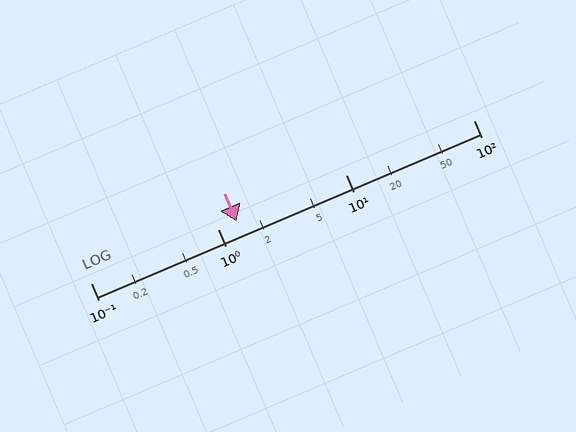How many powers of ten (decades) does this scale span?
The scale spans 3 decades, from 0.1 to 100.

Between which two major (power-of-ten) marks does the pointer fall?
The pointer is between 1 and 10.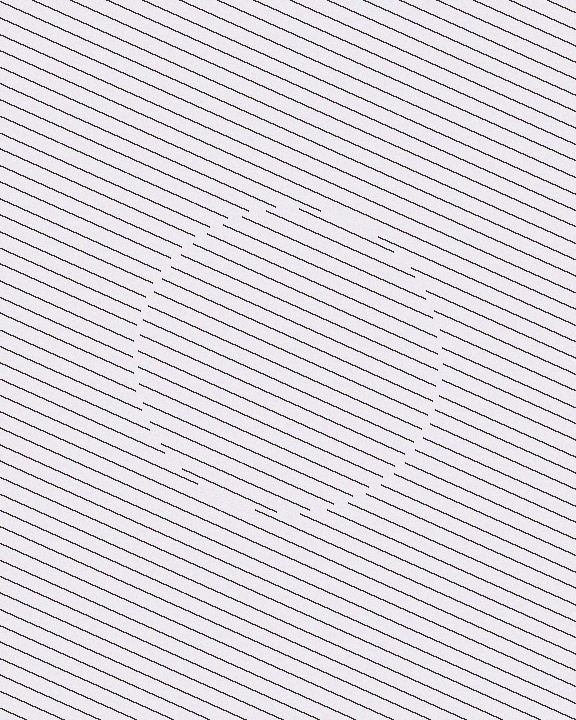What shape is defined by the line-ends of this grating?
An illusory circle. The interior of the shape contains the same grating, shifted by half a period — the contour is defined by the phase discontinuity where line-ends from the inner and outer gratings abut.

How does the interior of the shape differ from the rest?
The interior of the shape contains the same grating, shifted by half a period — the contour is defined by the phase discontinuity where line-ends from the inner and outer gratings abut.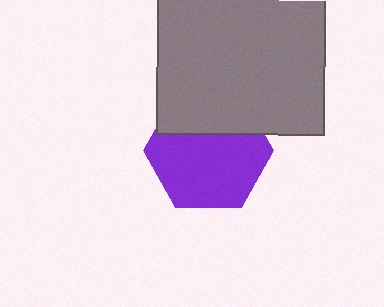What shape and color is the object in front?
The object in front is a gray square.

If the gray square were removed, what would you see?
You would see the complete purple hexagon.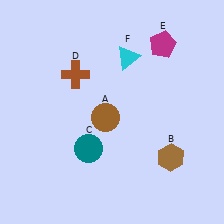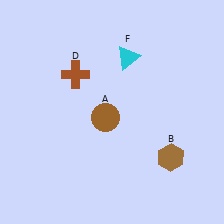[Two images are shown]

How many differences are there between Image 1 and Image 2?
There are 2 differences between the two images.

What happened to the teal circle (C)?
The teal circle (C) was removed in Image 2. It was in the bottom-left area of Image 1.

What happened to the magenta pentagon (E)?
The magenta pentagon (E) was removed in Image 2. It was in the top-right area of Image 1.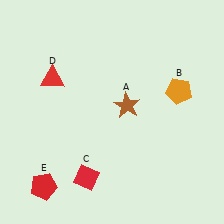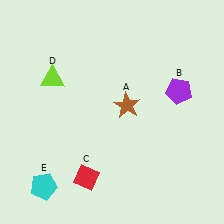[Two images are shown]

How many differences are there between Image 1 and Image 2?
There are 3 differences between the two images.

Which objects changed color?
B changed from orange to purple. D changed from red to lime. E changed from red to cyan.